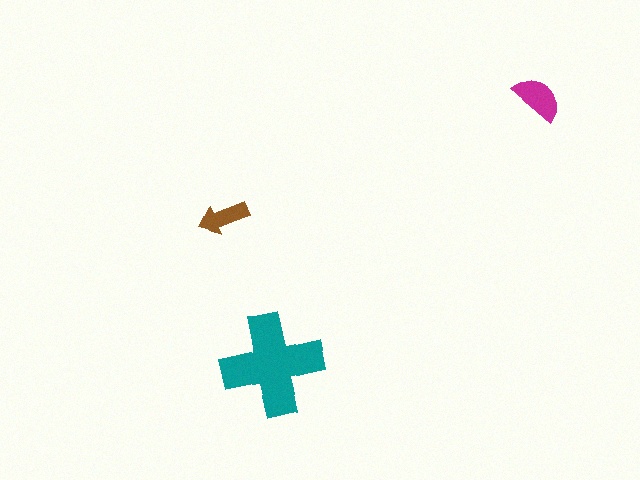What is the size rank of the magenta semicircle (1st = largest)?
2nd.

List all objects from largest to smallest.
The teal cross, the magenta semicircle, the brown arrow.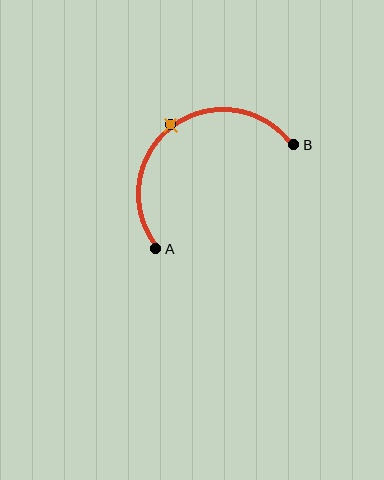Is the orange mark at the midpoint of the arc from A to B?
Yes. The orange mark lies on the arc at equal arc-length from both A and B — it is the arc midpoint.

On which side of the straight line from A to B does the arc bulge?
The arc bulges above and to the left of the straight line connecting A and B.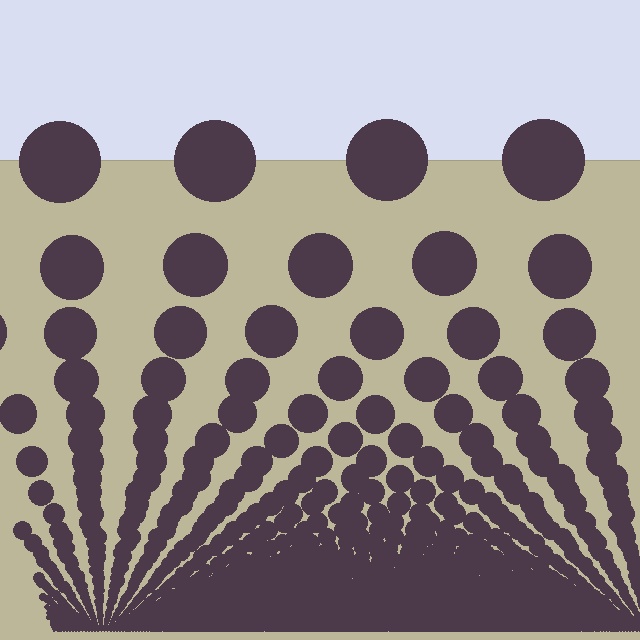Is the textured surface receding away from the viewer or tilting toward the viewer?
The surface appears to tilt toward the viewer. Texture elements get larger and sparser toward the top.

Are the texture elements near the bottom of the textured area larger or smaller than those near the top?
Smaller. The gradient is inverted — elements near the bottom are smaller and denser.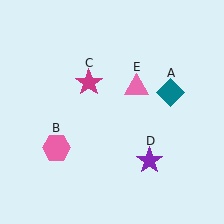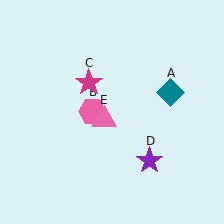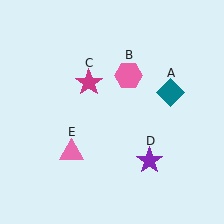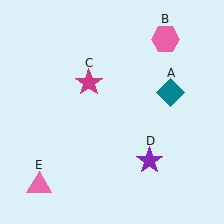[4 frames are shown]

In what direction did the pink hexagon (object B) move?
The pink hexagon (object B) moved up and to the right.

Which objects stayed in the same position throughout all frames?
Teal diamond (object A) and magenta star (object C) and purple star (object D) remained stationary.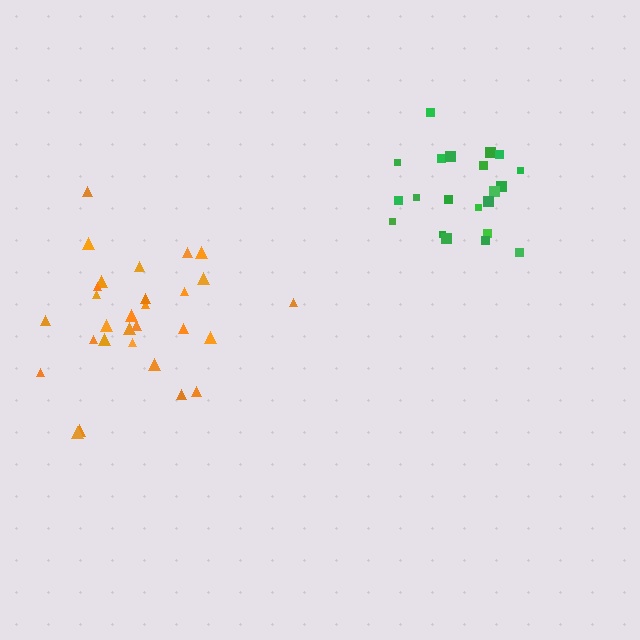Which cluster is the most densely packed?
Green.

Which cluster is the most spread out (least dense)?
Orange.